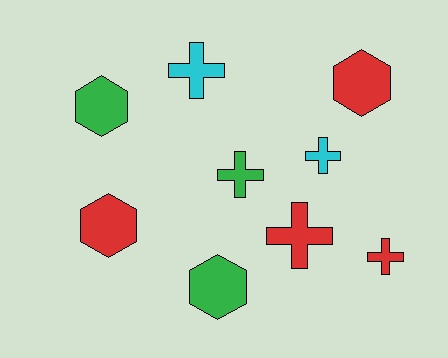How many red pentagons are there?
There are no red pentagons.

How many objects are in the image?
There are 9 objects.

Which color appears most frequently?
Red, with 4 objects.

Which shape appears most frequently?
Cross, with 5 objects.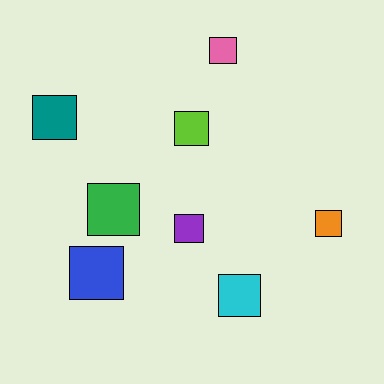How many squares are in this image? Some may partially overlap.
There are 8 squares.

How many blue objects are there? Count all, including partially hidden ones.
There is 1 blue object.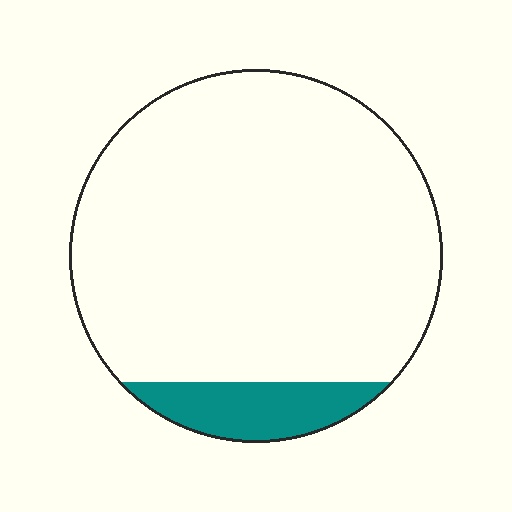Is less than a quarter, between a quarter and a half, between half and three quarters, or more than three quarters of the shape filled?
Less than a quarter.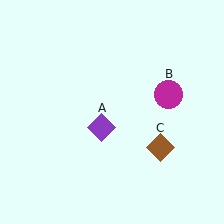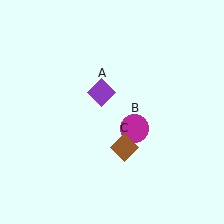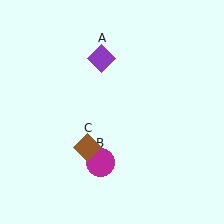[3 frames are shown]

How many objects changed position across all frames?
3 objects changed position: purple diamond (object A), magenta circle (object B), brown diamond (object C).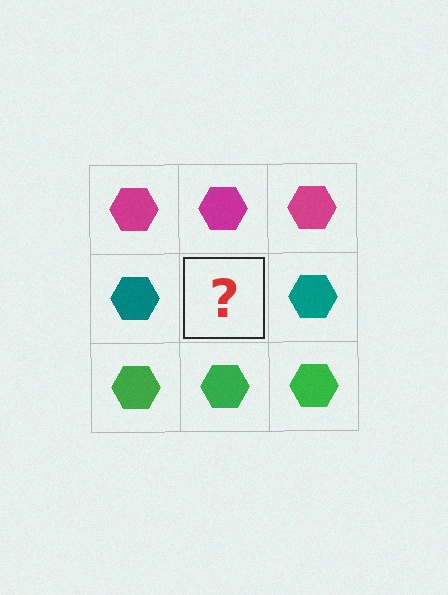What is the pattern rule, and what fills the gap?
The rule is that each row has a consistent color. The gap should be filled with a teal hexagon.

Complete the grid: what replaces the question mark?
The question mark should be replaced with a teal hexagon.